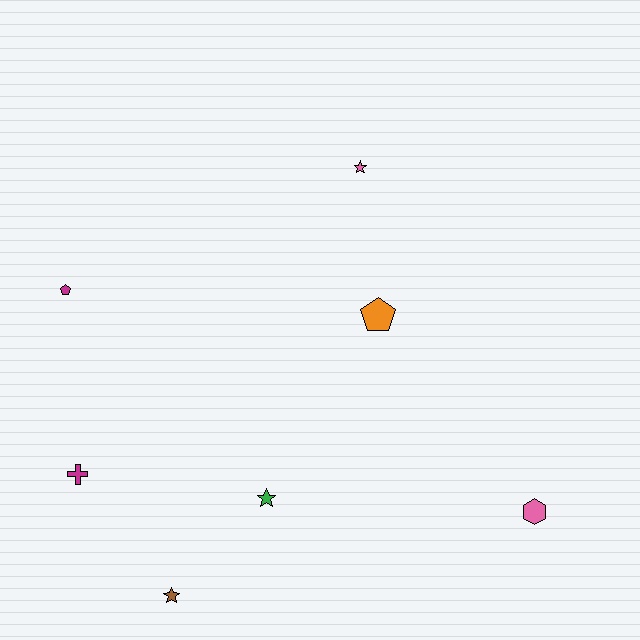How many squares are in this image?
There are no squares.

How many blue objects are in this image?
There are no blue objects.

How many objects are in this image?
There are 7 objects.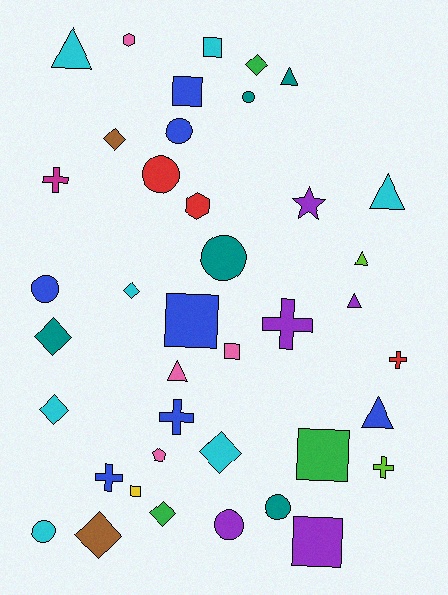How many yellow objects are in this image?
There is 1 yellow object.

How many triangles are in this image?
There are 7 triangles.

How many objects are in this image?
There are 40 objects.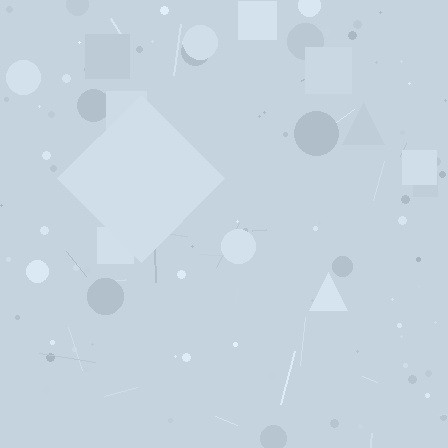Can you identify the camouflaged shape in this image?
The camouflaged shape is a diamond.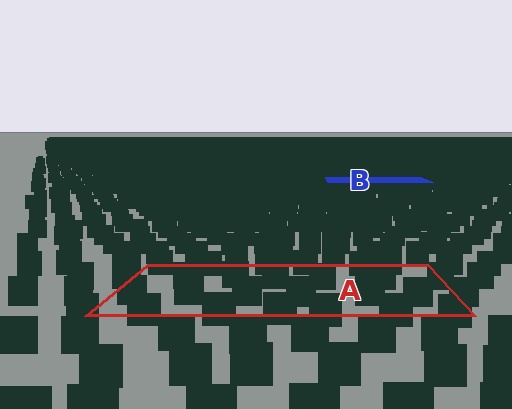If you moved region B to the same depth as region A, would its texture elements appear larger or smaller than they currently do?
They would appear larger. At a closer depth, the same texture elements are projected at a bigger on-screen size.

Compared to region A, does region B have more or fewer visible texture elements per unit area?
Region B has more texture elements per unit area — they are packed more densely because it is farther away.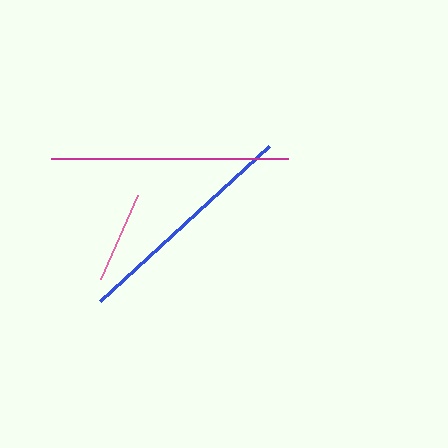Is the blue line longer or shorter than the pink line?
The blue line is longer than the pink line.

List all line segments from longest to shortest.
From longest to shortest: magenta, blue, pink.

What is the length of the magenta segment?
The magenta segment is approximately 237 pixels long.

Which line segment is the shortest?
The pink line is the shortest at approximately 91 pixels.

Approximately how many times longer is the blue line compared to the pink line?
The blue line is approximately 2.5 times the length of the pink line.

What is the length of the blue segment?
The blue segment is approximately 229 pixels long.